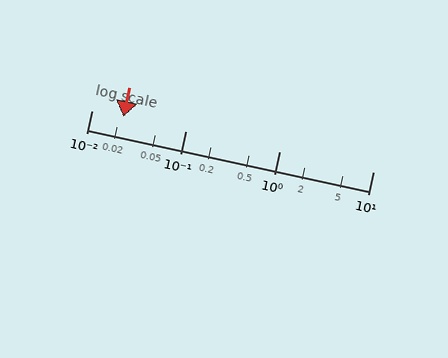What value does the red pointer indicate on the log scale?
The pointer indicates approximately 0.022.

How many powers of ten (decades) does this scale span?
The scale spans 3 decades, from 0.01 to 10.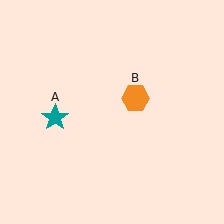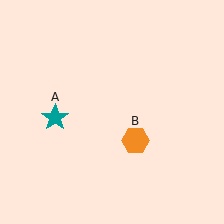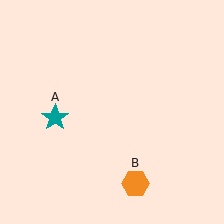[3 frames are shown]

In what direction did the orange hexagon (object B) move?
The orange hexagon (object B) moved down.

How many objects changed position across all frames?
1 object changed position: orange hexagon (object B).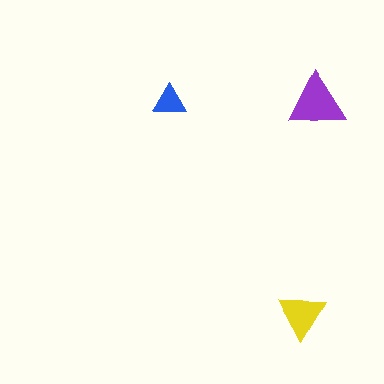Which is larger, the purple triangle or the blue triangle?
The purple one.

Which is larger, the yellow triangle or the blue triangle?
The yellow one.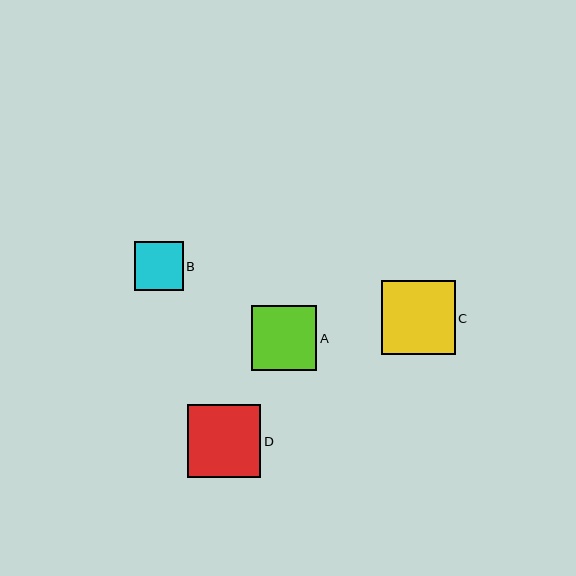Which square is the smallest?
Square B is the smallest with a size of approximately 49 pixels.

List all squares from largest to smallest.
From largest to smallest: C, D, A, B.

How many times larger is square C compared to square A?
Square C is approximately 1.1 times the size of square A.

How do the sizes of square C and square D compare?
Square C and square D are approximately the same size.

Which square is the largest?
Square C is the largest with a size of approximately 74 pixels.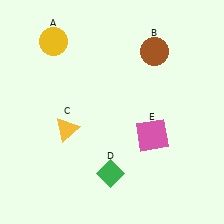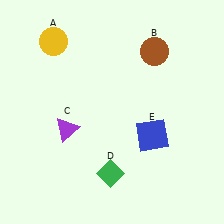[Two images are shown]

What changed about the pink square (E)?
In Image 1, E is pink. In Image 2, it changed to blue.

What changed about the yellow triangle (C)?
In Image 1, C is yellow. In Image 2, it changed to purple.